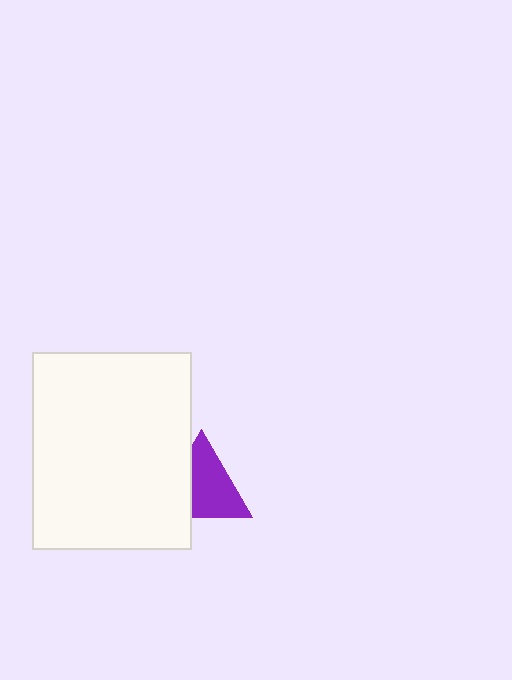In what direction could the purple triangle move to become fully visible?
The purple triangle could move right. That would shift it out from behind the white rectangle entirely.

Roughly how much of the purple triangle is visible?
Most of it is visible (roughly 68%).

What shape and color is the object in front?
The object in front is a white rectangle.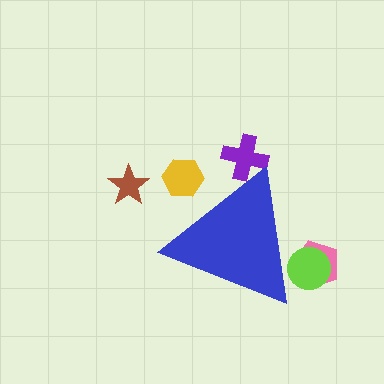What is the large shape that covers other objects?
A blue triangle.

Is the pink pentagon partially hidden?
Yes, the pink pentagon is partially hidden behind the blue triangle.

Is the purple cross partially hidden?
Yes, the purple cross is partially hidden behind the blue triangle.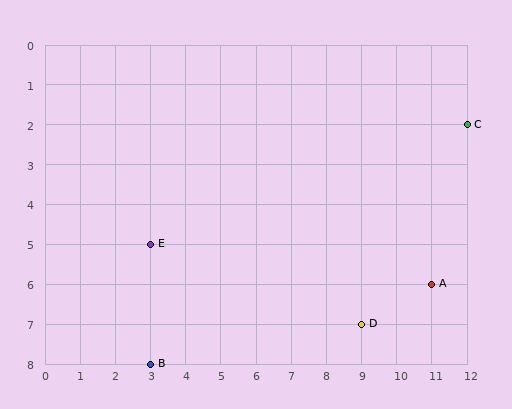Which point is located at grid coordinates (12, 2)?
Point C is at (12, 2).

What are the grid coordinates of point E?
Point E is at grid coordinates (3, 5).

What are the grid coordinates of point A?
Point A is at grid coordinates (11, 6).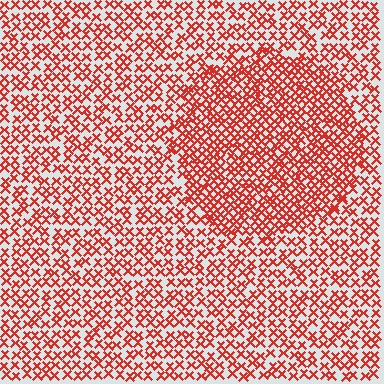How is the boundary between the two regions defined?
The boundary is defined by a change in element density (approximately 1.6x ratio). All elements are the same color, size, and shape.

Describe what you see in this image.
The image contains small red elements arranged at two different densities. A circle-shaped region is visible where the elements are more densely packed than the surrounding area.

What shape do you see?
I see a circle.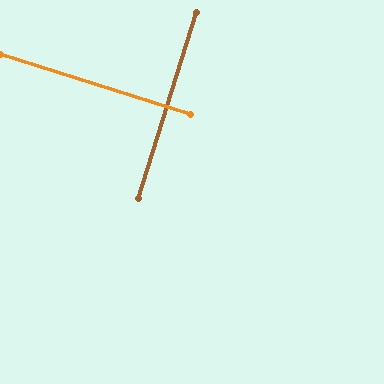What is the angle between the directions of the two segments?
Approximately 90 degrees.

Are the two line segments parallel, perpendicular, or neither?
Perpendicular — they meet at approximately 90°.